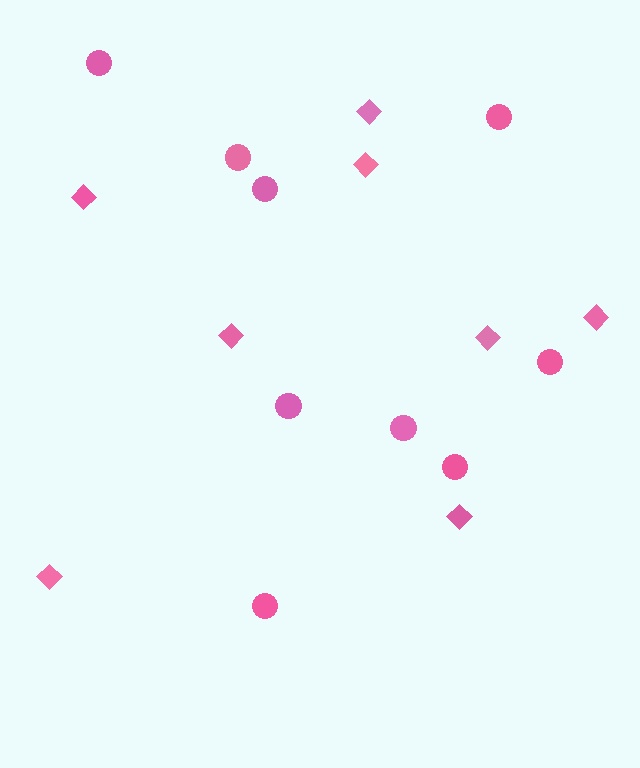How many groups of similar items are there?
There are 2 groups: one group of diamonds (8) and one group of circles (9).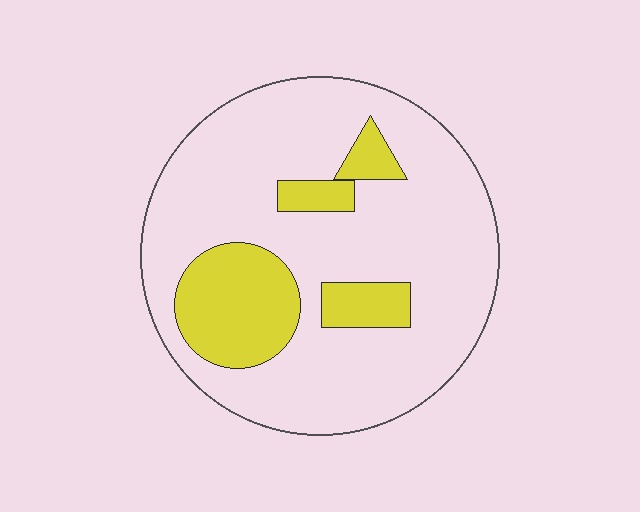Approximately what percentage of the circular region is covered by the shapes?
Approximately 20%.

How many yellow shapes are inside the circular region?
4.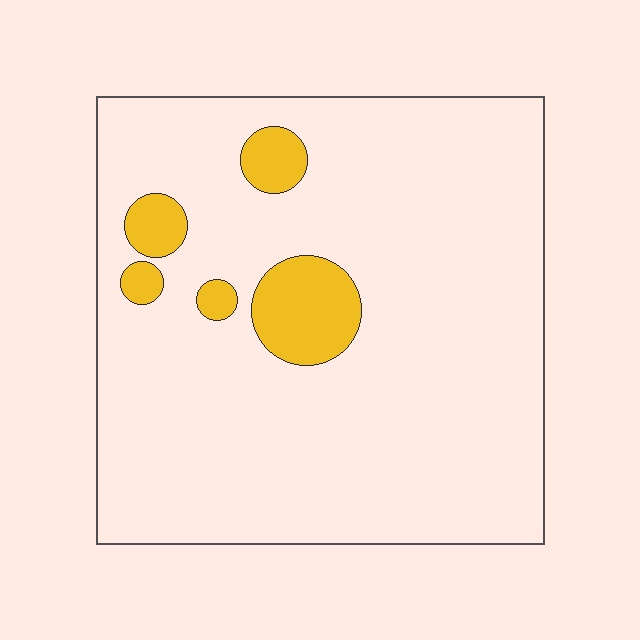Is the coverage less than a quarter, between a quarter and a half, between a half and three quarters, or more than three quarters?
Less than a quarter.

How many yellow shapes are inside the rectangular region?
5.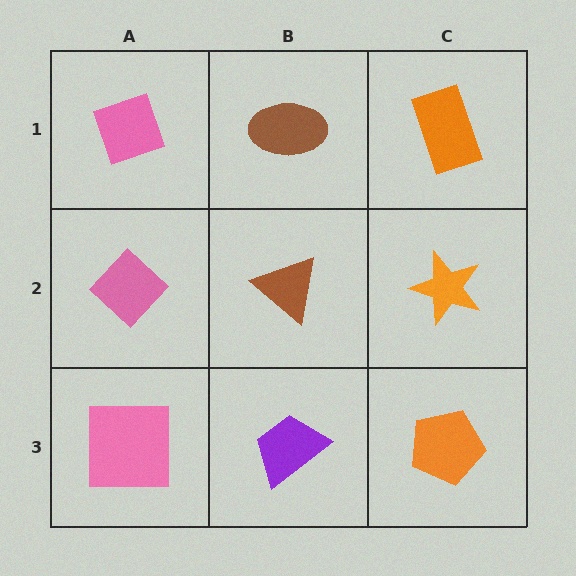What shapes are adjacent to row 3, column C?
An orange star (row 2, column C), a purple trapezoid (row 3, column B).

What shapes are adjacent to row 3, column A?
A pink diamond (row 2, column A), a purple trapezoid (row 3, column B).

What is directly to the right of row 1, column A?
A brown ellipse.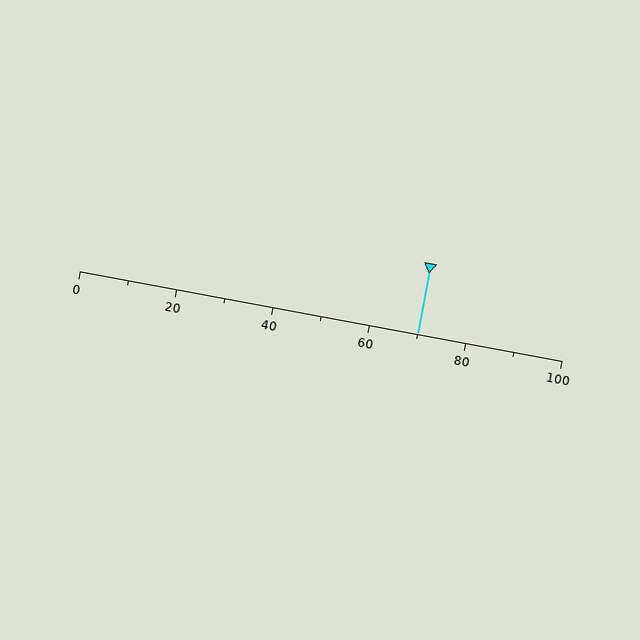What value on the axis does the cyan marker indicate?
The marker indicates approximately 70.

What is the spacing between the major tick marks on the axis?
The major ticks are spaced 20 apart.